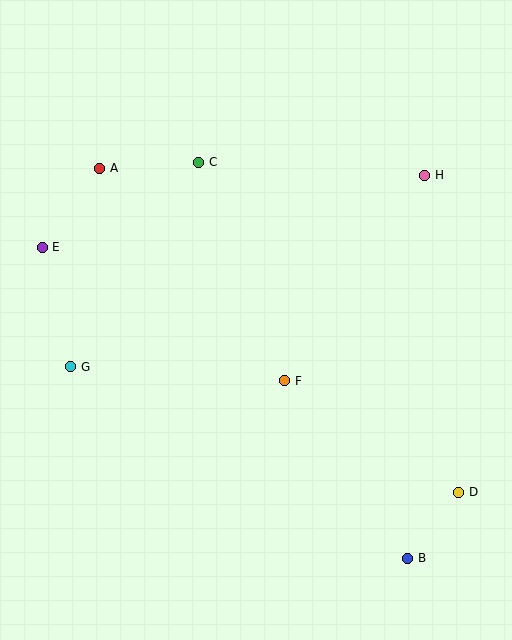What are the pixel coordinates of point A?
Point A is at (100, 168).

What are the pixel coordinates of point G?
Point G is at (71, 367).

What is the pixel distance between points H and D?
The distance between H and D is 319 pixels.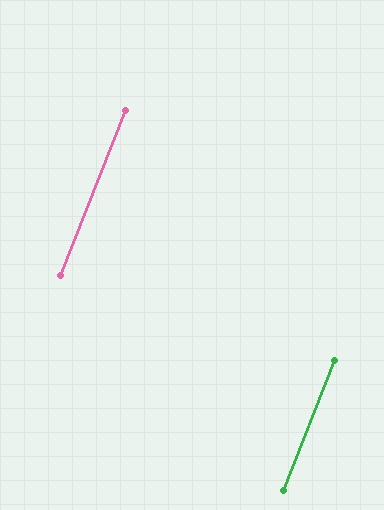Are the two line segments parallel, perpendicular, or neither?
Parallel — their directions differ by only 0.2°.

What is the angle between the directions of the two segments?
Approximately 0 degrees.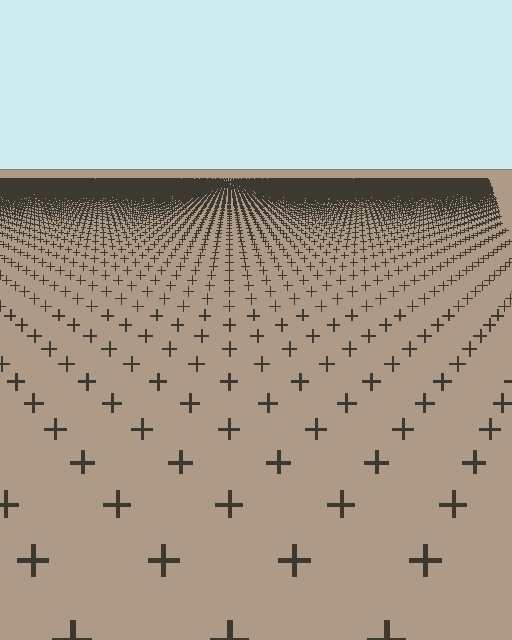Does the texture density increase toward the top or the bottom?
Density increases toward the top.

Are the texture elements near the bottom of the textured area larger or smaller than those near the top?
Larger. Near the bottom, elements are closer to the viewer and appear at a bigger on-screen size.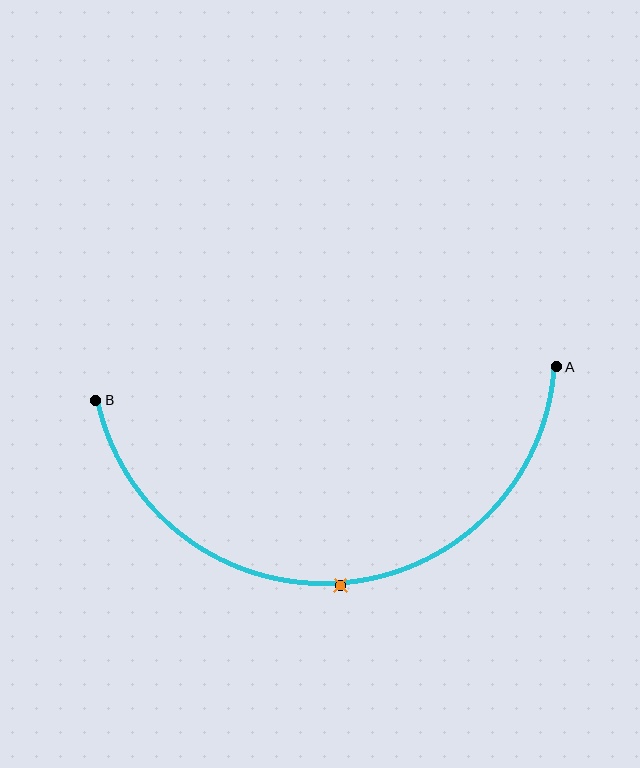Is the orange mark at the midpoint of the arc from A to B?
Yes. The orange mark lies on the arc at equal arc-length from both A and B — it is the arc midpoint.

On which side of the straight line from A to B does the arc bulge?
The arc bulges below the straight line connecting A and B.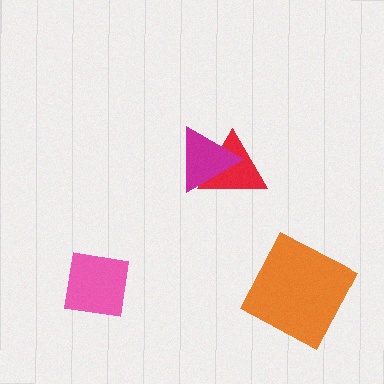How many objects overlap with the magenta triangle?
1 object overlaps with the magenta triangle.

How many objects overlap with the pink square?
0 objects overlap with the pink square.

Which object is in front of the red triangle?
The magenta triangle is in front of the red triangle.